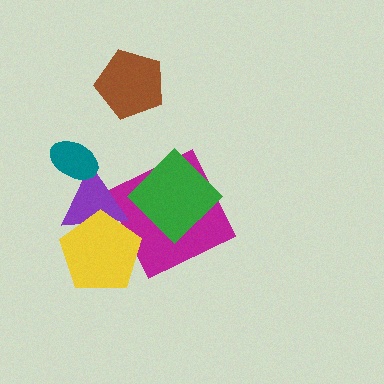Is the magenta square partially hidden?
Yes, it is partially covered by another shape.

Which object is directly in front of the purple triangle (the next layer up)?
The teal ellipse is directly in front of the purple triangle.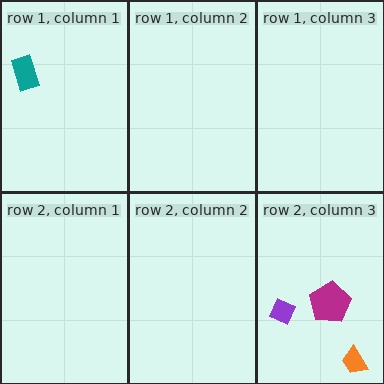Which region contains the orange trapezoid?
The row 2, column 3 region.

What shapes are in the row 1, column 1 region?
The teal rectangle.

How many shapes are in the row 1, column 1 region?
1.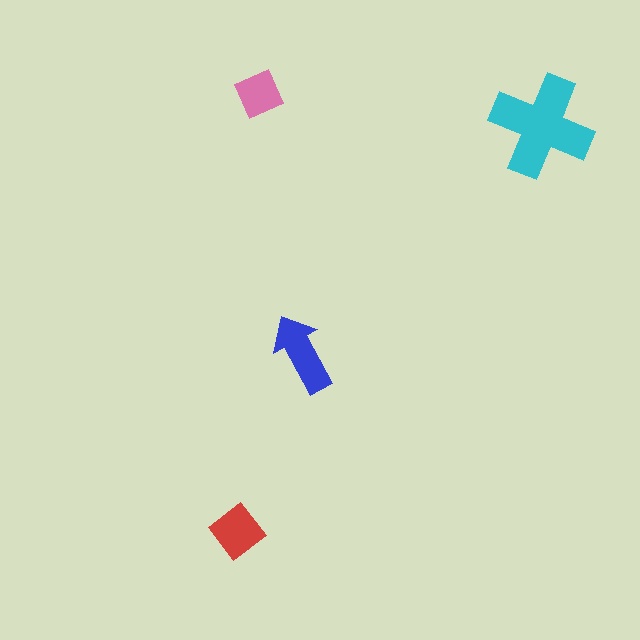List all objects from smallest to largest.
The pink diamond, the red diamond, the blue arrow, the cyan cross.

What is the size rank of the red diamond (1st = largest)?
3rd.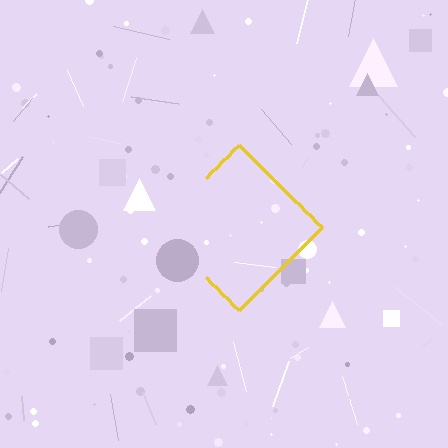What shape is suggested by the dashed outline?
The dashed outline suggests a diamond.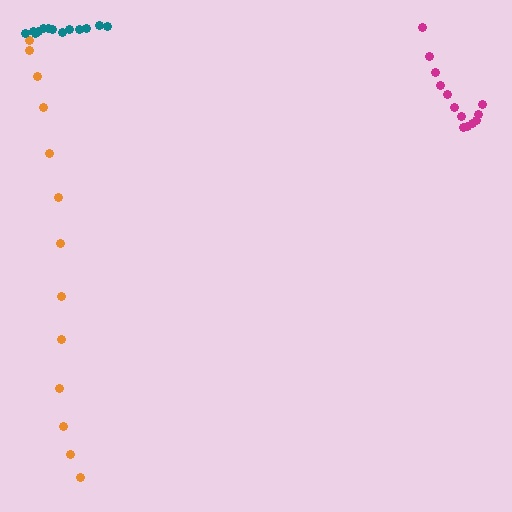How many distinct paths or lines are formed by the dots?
There are 3 distinct paths.